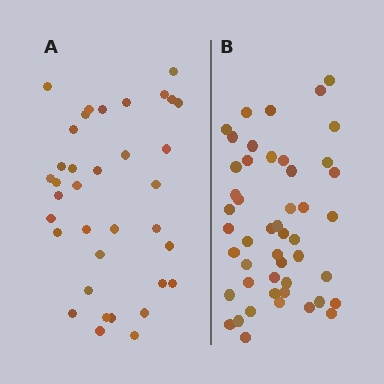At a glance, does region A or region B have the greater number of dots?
Region B (the right region) has more dots.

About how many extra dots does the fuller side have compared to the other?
Region B has roughly 12 or so more dots than region A.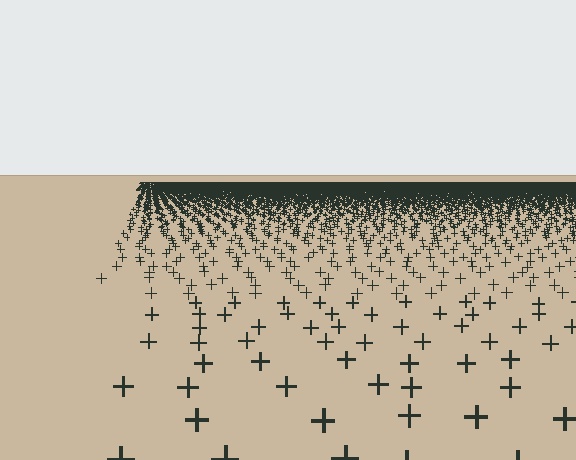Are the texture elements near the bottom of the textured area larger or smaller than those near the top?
Larger. Near the bottom, elements are closer to the viewer and appear at a bigger on-screen size.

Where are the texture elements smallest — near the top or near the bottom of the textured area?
Near the top.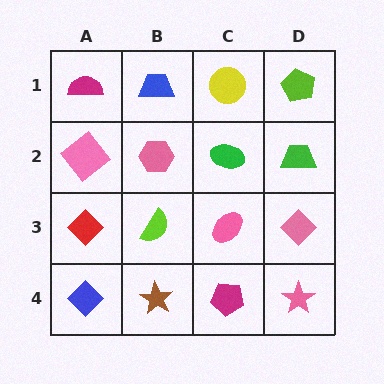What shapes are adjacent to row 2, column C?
A yellow circle (row 1, column C), a pink ellipse (row 3, column C), a pink hexagon (row 2, column B), a green trapezoid (row 2, column D).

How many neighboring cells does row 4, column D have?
2.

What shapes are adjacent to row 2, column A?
A magenta semicircle (row 1, column A), a red diamond (row 3, column A), a pink hexagon (row 2, column B).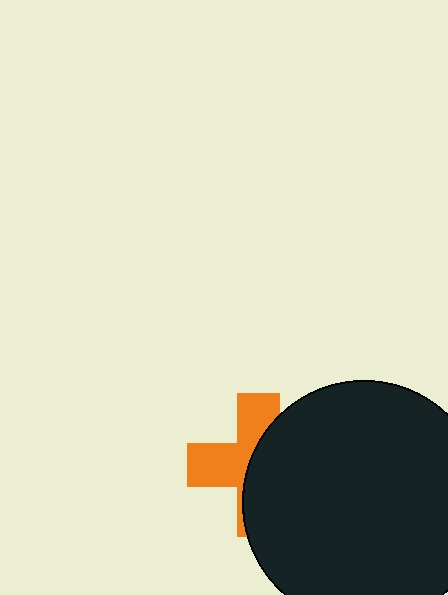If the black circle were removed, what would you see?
You would see the complete orange cross.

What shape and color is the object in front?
The object in front is a black circle.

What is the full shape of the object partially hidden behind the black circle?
The partially hidden object is an orange cross.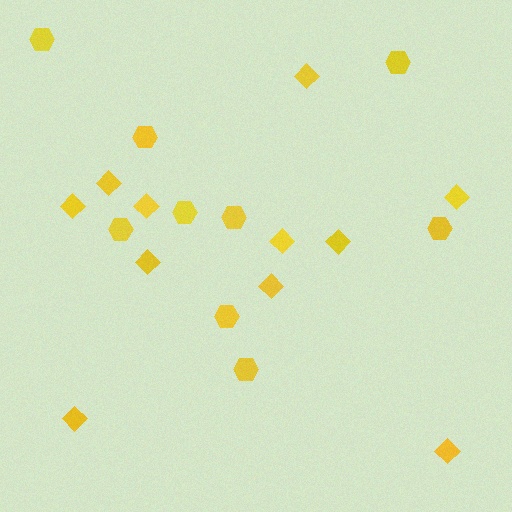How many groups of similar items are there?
There are 2 groups: one group of diamonds (11) and one group of hexagons (9).